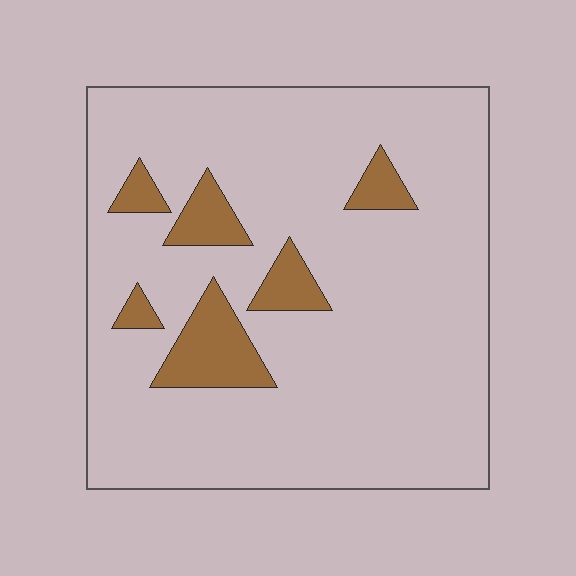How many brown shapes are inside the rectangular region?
6.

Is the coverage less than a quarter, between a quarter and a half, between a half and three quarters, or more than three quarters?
Less than a quarter.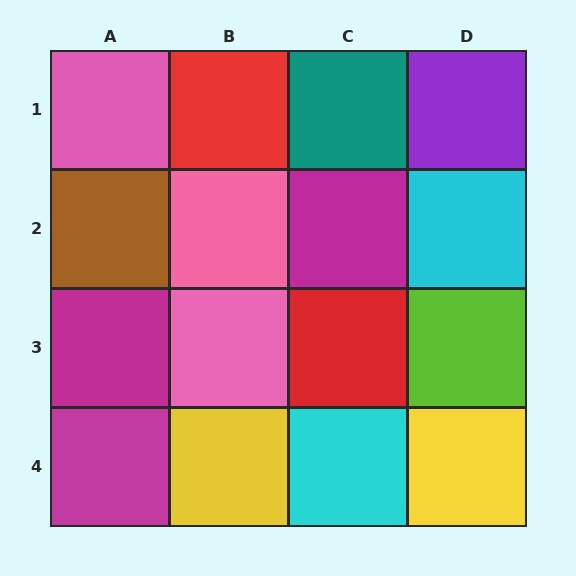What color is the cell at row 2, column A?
Brown.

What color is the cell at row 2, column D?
Cyan.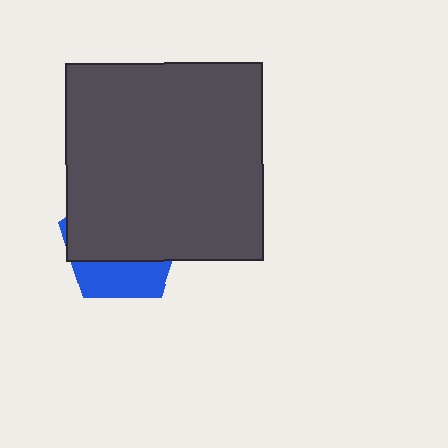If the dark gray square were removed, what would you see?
You would see the complete blue pentagon.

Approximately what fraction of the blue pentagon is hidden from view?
Roughly 69% of the blue pentagon is hidden behind the dark gray square.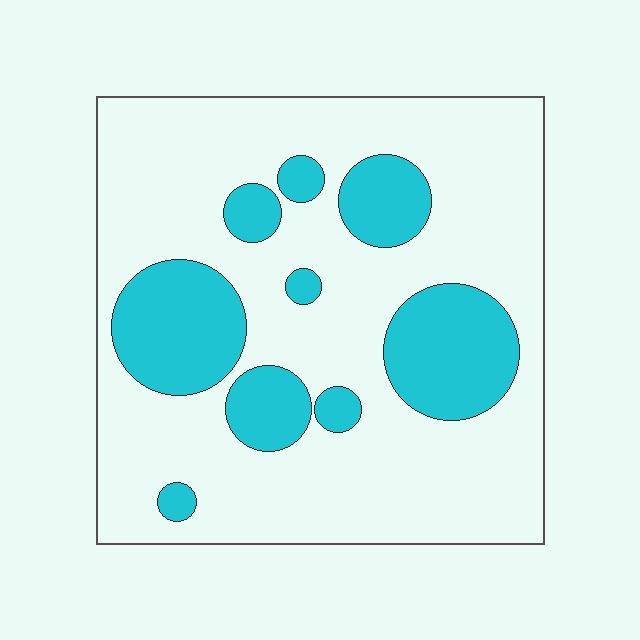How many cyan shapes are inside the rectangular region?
9.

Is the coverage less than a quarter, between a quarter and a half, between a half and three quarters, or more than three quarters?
Between a quarter and a half.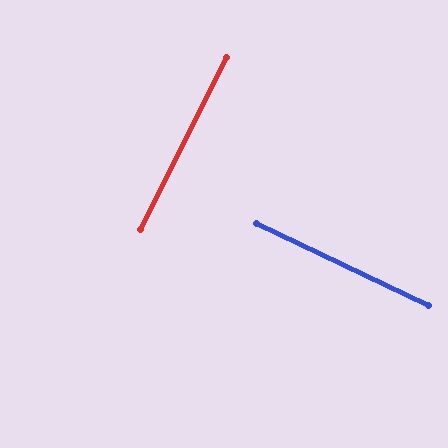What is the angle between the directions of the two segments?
Approximately 89 degrees.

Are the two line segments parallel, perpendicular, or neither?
Perpendicular — they meet at approximately 89°.